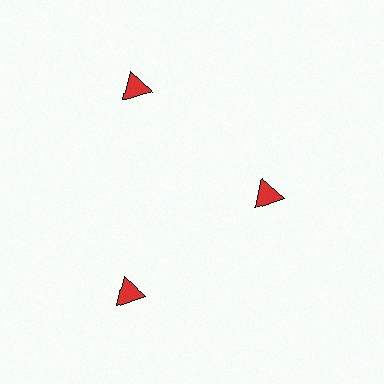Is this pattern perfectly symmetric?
No. The 3 red triangles are arranged in a ring, but one element near the 3 o'clock position is pulled inward toward the center, breaking the 3-fold rotational symmetry.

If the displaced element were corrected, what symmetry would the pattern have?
It would have 3-fold rotational symmetry — the pattern would map onto itself every 120 degrees.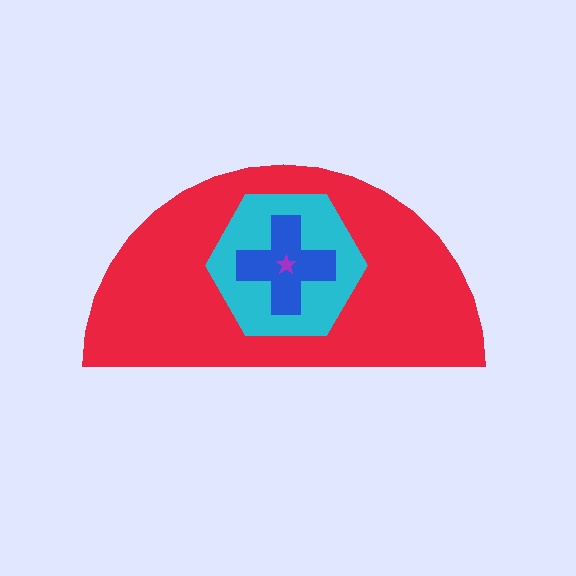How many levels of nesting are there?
4.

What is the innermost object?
The purple star.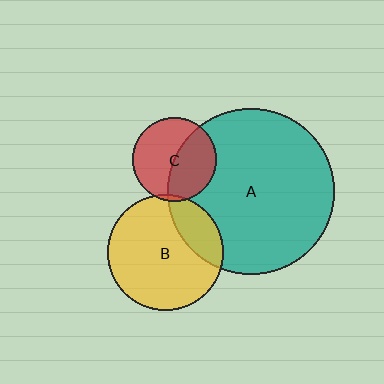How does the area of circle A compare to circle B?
Approximately 2.1 times.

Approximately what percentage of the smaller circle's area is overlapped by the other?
Approximately 45%.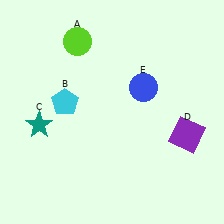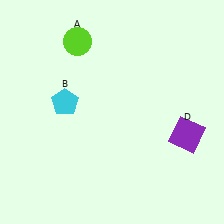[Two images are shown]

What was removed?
The teal star (C), the blue circle (E) were removed in Image 2.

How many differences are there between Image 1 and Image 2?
There are 2 differences between the two images.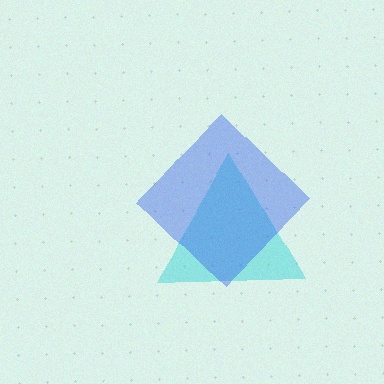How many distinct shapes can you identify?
There are 2 distinct shapes: a cyan triangle, a blue diamond.